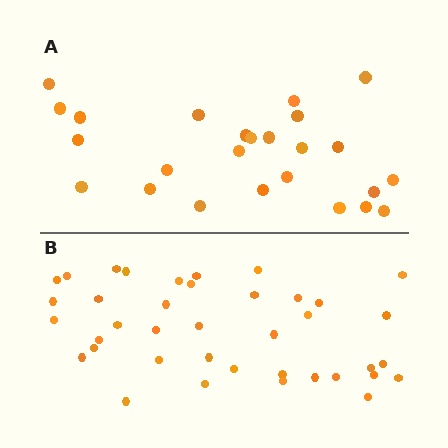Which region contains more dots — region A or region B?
Region B (the bottom region) has more dots.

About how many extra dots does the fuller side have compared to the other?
Region B has approximately 15 more dots than region A.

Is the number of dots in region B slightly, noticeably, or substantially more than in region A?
Region B has substantially more. The ratio is roughly 1.6 to 1.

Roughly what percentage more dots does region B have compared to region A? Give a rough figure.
About 55% more.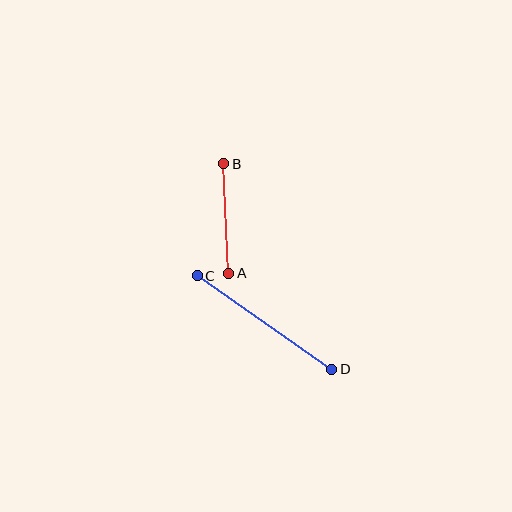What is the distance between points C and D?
The distance is approximately 164 pixels.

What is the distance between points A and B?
The distance is approximately 110 pixels.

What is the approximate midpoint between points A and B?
The midpoint is at approximately (226, 219) pixels.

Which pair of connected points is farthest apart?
Points C and D are farthest apart.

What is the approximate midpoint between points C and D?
The midpoint is at approximately (264, 323) pixels.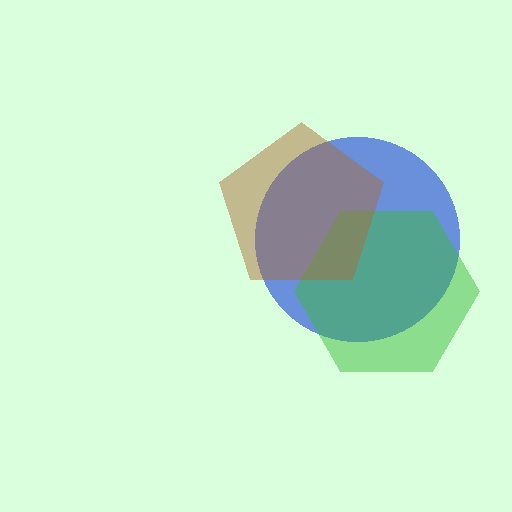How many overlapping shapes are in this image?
There are 3 overlapping shapes in the image.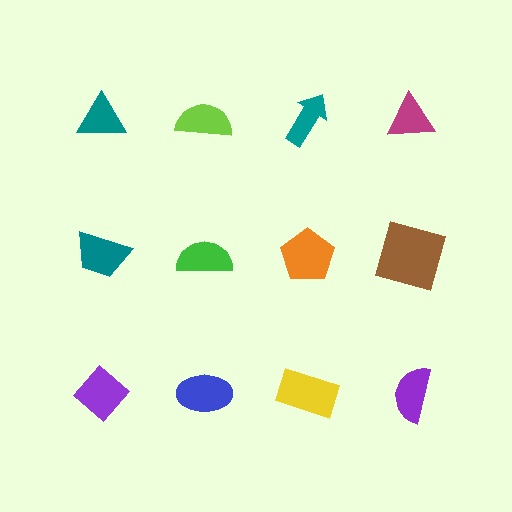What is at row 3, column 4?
A purple semicircle.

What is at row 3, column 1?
A purple diamond.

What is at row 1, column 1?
A teal triangle.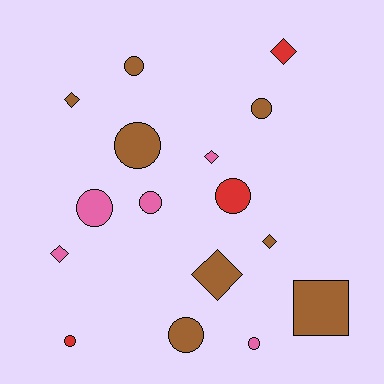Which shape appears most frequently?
Circle, with 9 objects.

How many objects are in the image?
There are 16 objects.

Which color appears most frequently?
Brown, with 8 objects.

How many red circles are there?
There are 2 red circles.